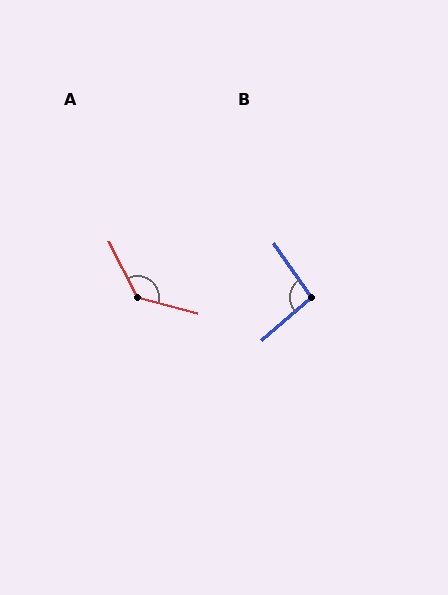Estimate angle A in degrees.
Approximately 132 degrees.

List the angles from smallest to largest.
B (96°), A (132°).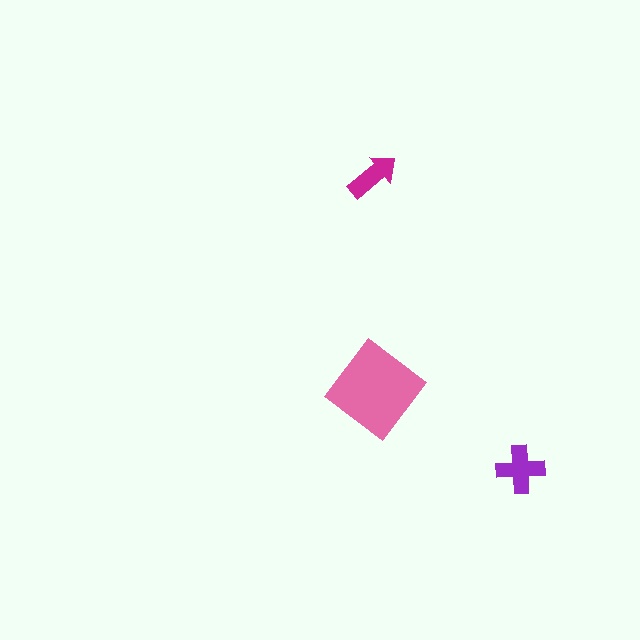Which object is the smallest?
The magenta arrow.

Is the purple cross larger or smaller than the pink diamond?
Smaller.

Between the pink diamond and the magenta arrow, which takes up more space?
The pink diamond.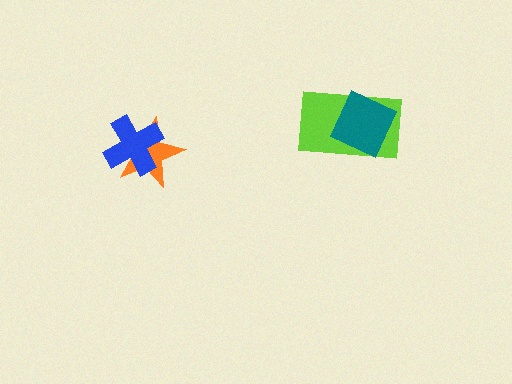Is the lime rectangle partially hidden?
Yes, it is partially covered by another shape.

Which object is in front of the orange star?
The blue cross is in front of the orange star.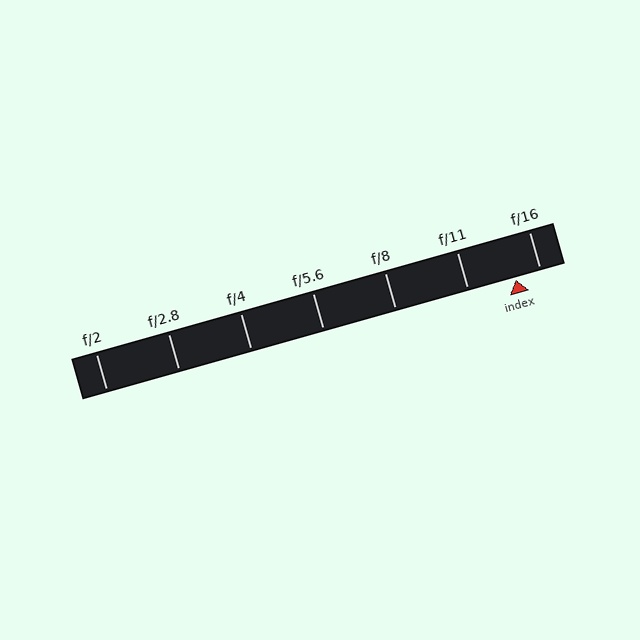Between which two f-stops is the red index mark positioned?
The index mark is between f/11 and f/16.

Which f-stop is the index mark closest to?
The index mark is closest to f/16.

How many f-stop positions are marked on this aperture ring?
There are 7 f-stop positions marked.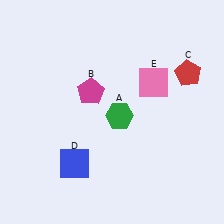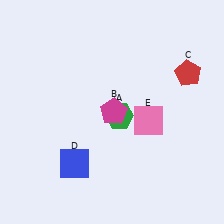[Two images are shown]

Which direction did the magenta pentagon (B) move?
The magenta pentagon (B) moved right.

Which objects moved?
The objects that moved are: the magenta pentagon (B), the pink square (E).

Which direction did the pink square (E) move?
The pink square (E) moved down.